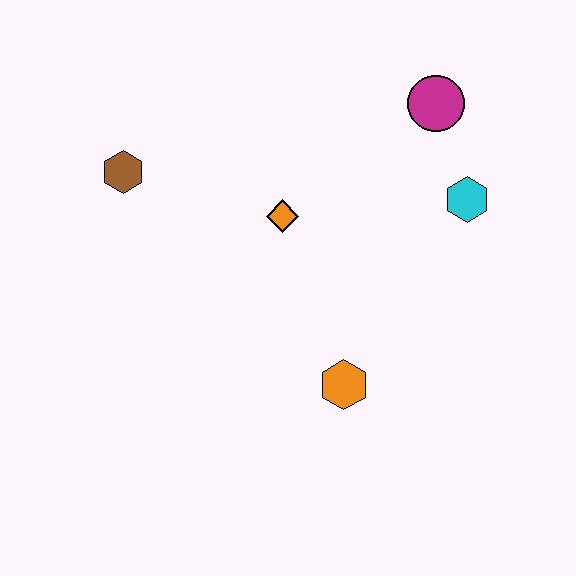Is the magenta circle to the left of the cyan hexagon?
Yes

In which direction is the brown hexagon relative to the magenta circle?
The brown hexagon is to the left of the magenta circle.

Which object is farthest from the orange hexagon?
The brown hexagon is farthest from the orange hexagon.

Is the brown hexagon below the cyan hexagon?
No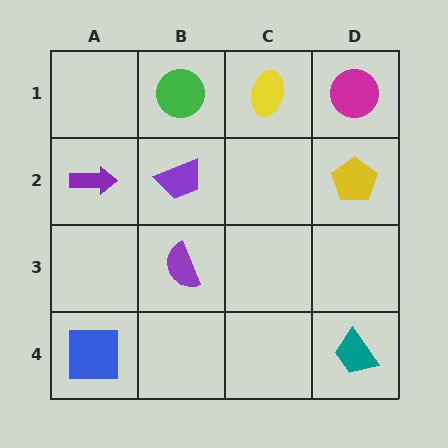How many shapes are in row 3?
1 shape.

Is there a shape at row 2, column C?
No, that cell is empty.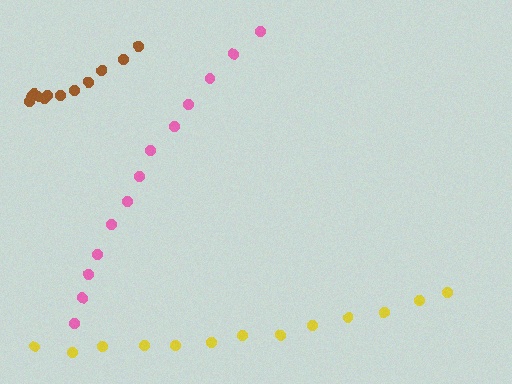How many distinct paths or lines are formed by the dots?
There are 3 distinct paths.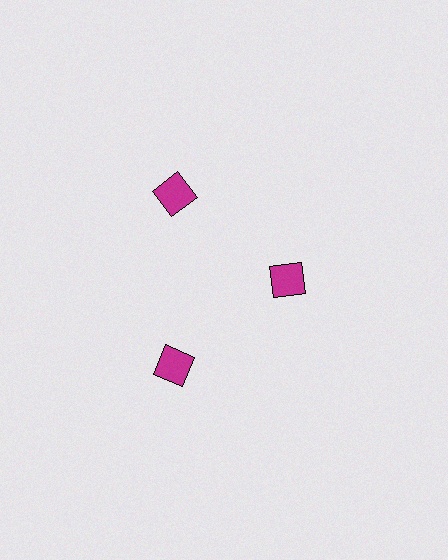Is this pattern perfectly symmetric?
No. The 3 magenta diamonds are arranged in a ring, but one element near the 3 o'clock position is pulled inward toward the center, breaking the 3-fold rotational symmetry.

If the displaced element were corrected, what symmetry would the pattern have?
It would have 3-fold rotational symmetry — the pattern would map onto itself every 120 degrees.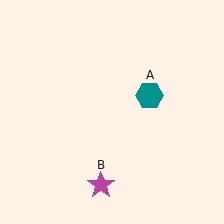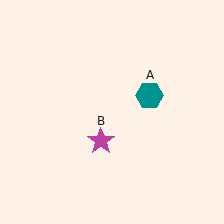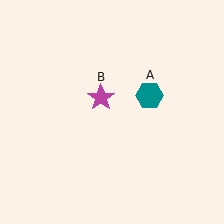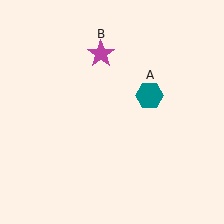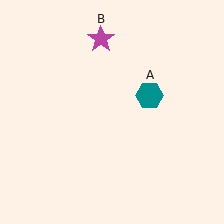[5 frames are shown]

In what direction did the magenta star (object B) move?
The magenta star (object B) moved up.